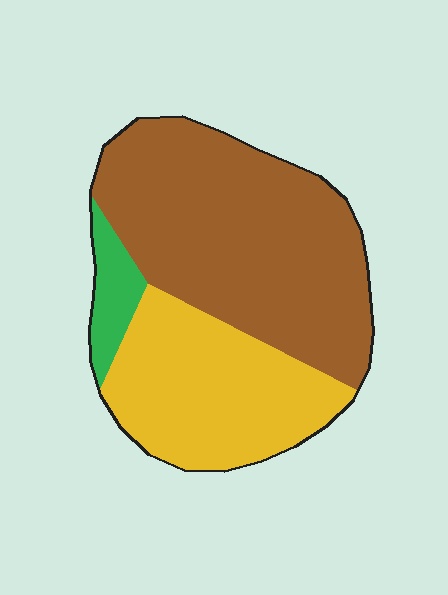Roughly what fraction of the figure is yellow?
Yellow covers around 35% of the figure.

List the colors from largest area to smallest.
From largest to smallest: brown, yellow, green.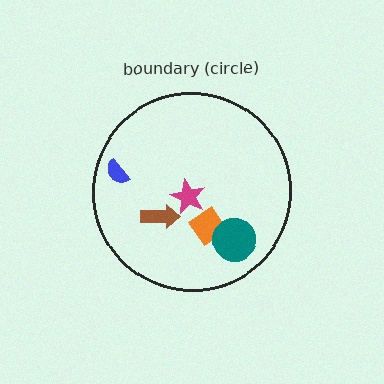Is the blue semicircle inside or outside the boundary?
Inside.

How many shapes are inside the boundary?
5 inside, 0 outside.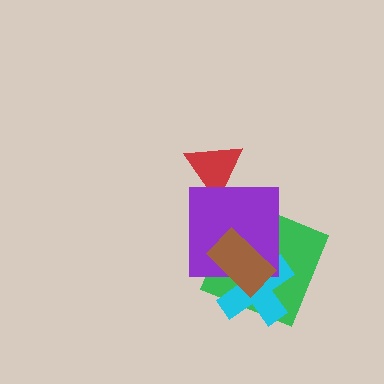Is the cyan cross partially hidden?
Yes, it is partially covered by another shape.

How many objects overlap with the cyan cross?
3 objects overlap with the cyan cross.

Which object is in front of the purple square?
The brown rectangle is in front of the purple square.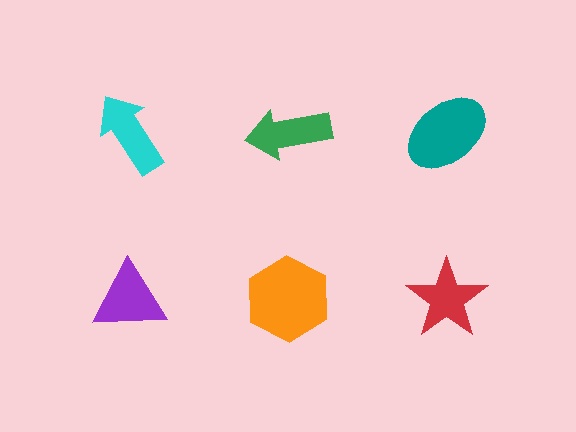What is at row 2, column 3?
A red star.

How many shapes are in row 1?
3 shapes.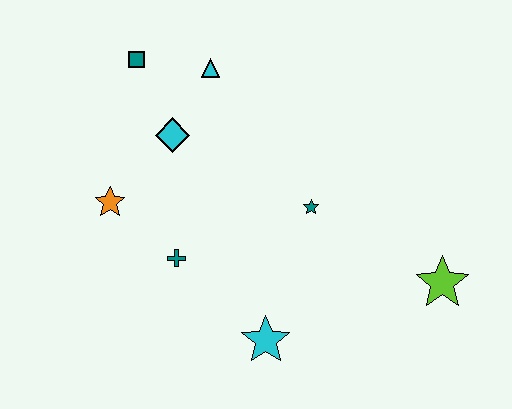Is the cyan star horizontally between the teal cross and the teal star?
Yes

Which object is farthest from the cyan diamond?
The lime star is farthest from the cyan diamond.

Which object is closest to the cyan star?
The teal cross is closest to the cyan star.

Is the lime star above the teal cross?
No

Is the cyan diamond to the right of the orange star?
Yes